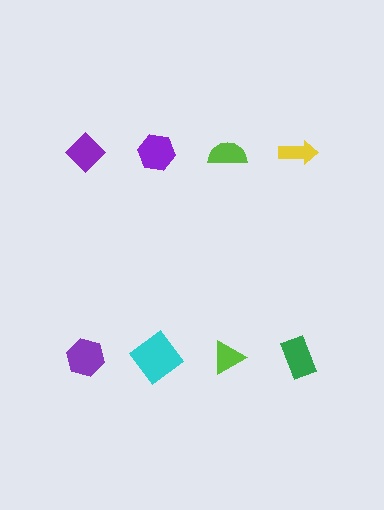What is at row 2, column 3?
A lime triangle.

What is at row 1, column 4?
A yellow arrow.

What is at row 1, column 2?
A purple hexagon.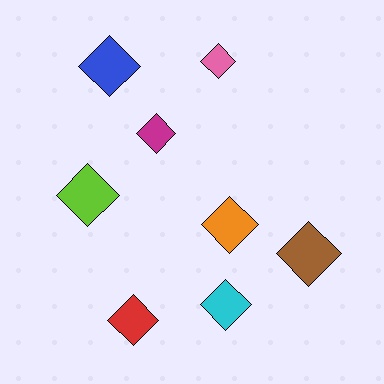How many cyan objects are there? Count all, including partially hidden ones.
There is 1 cyan object.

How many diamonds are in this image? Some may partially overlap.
There are 8 diamonds.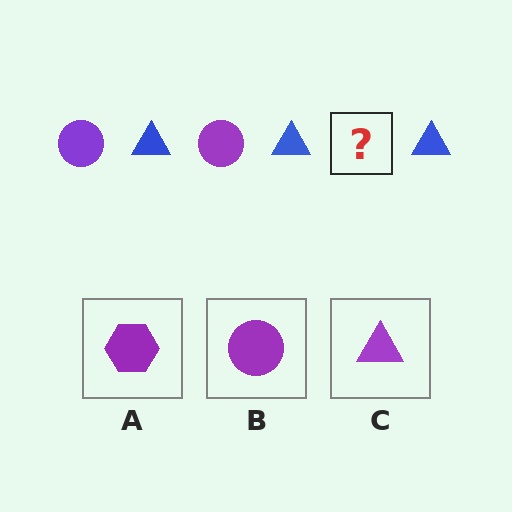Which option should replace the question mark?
Option B.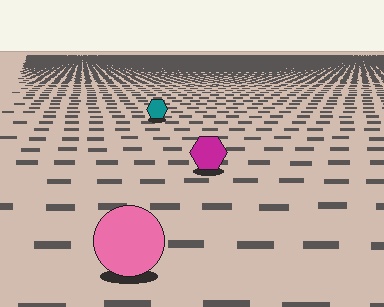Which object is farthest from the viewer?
The teal hexagon is farthest from the viewer. It appears smaller and the ground texture around it is denser.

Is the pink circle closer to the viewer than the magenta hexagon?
Yes. The pink circle is closer — you can tell from the texture gradient: the ground texture is coarser near it.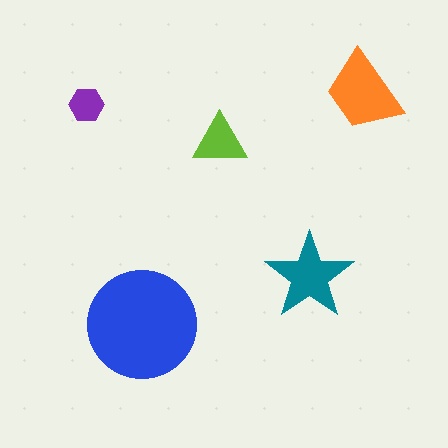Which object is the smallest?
The purple hexagon.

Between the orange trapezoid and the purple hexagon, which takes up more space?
The orange trapezoid.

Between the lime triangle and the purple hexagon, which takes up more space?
The lime triangle.